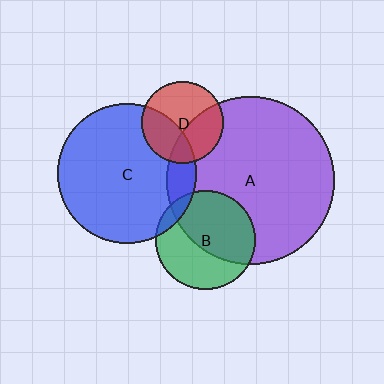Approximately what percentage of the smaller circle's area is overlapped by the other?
Approximately 35%.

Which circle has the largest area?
Circle A (purple).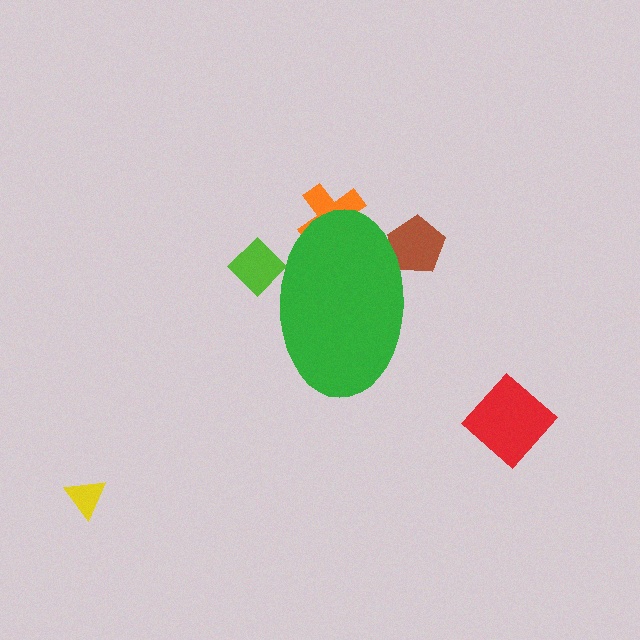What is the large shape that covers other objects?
A green ellipse.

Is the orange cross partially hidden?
Yes, the orange cross is partially hidden behind the green ellipse.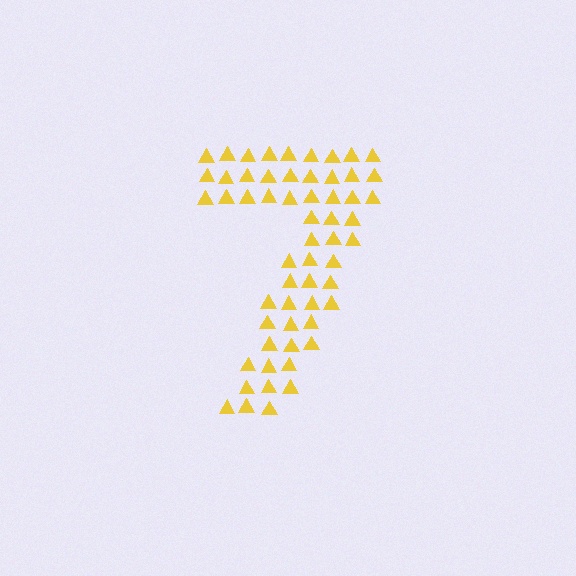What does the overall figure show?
The overall figure shows the digit 7.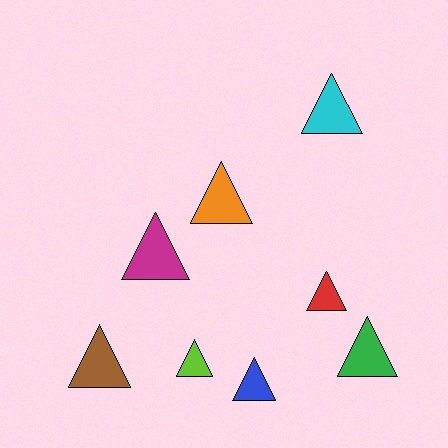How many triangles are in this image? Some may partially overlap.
There are 8 triangles.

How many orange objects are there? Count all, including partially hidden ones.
There is 1 orange object.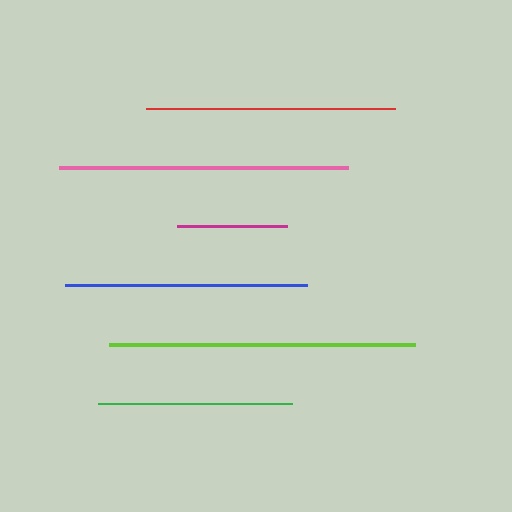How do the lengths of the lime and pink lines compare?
The lime and pink lines are approximately the same length.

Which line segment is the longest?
The lime line is the longest at approximately 305 pixels.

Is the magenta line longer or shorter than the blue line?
The blue line is longer than the magenta line.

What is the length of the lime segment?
The lime segment is approximately 305 pixels long.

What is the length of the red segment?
The red segment is approximately 249 pixels long.